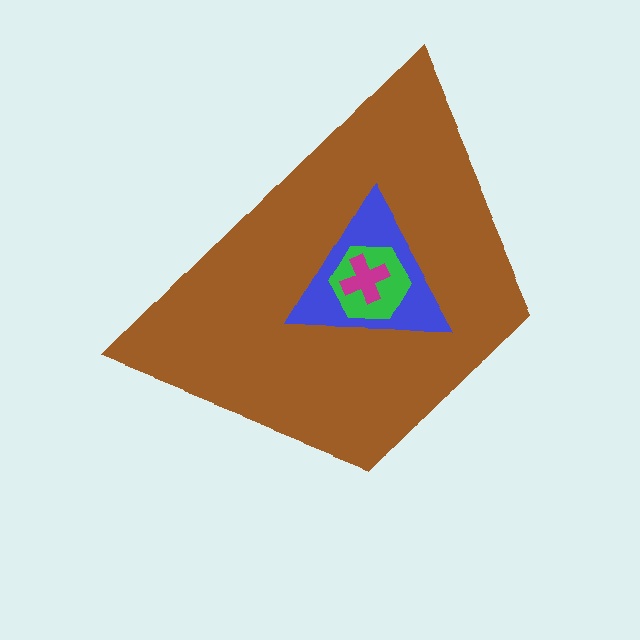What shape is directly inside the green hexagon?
The magenta cross.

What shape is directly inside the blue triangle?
The green hexagon.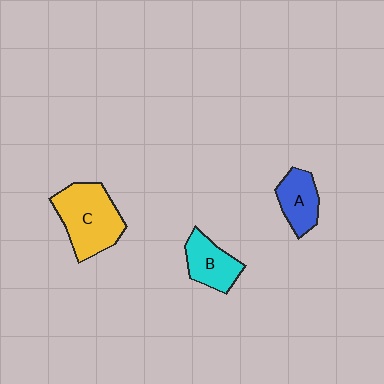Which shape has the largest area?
Shape C (yellow).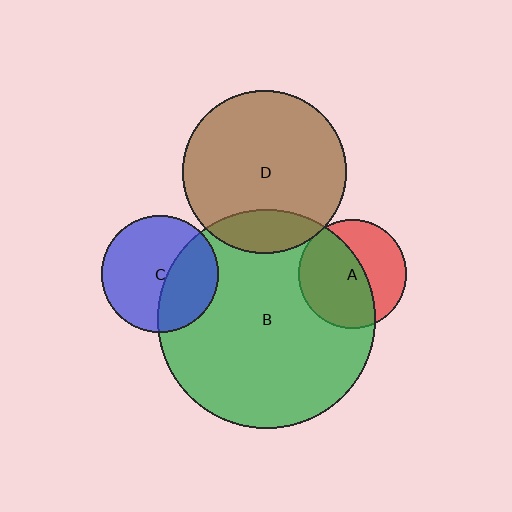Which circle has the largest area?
Circle B (green).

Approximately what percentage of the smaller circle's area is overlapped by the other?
Approximately 5%.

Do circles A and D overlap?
Yes.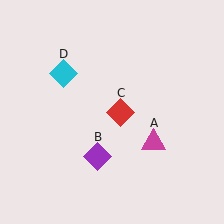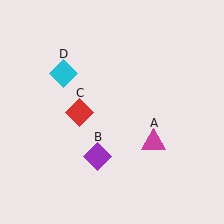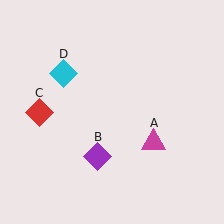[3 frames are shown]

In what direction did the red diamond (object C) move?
The red diamond (object C) moved left.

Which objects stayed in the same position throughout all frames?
Magenta triangle (object A) and purple diamond (object B) and cyan diamond (object D) remained stationary.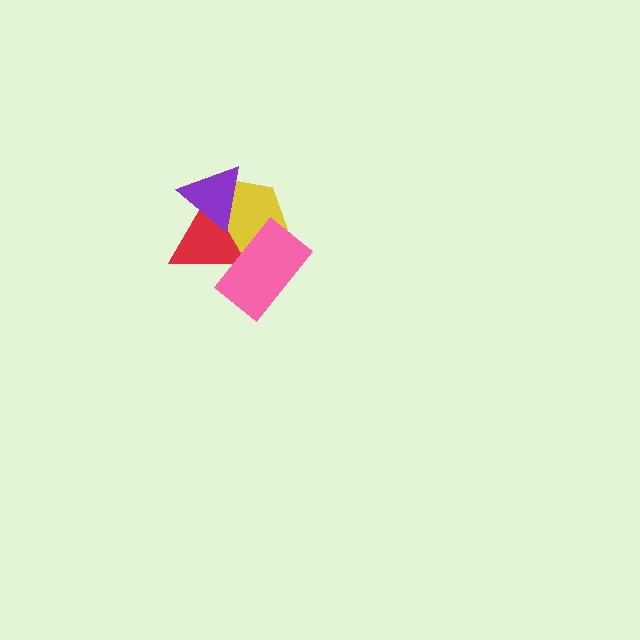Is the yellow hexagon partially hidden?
Yes, it is partially covered by another shape.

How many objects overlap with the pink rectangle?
2 objects overlap with the pink rectangle.